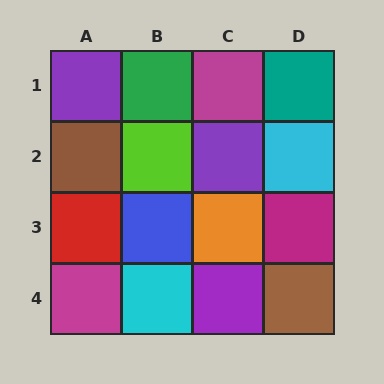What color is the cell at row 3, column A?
Red.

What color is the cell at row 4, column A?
Magenta.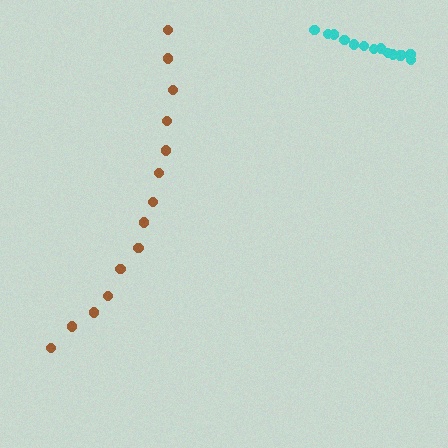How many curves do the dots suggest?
There are 2 distinct paths.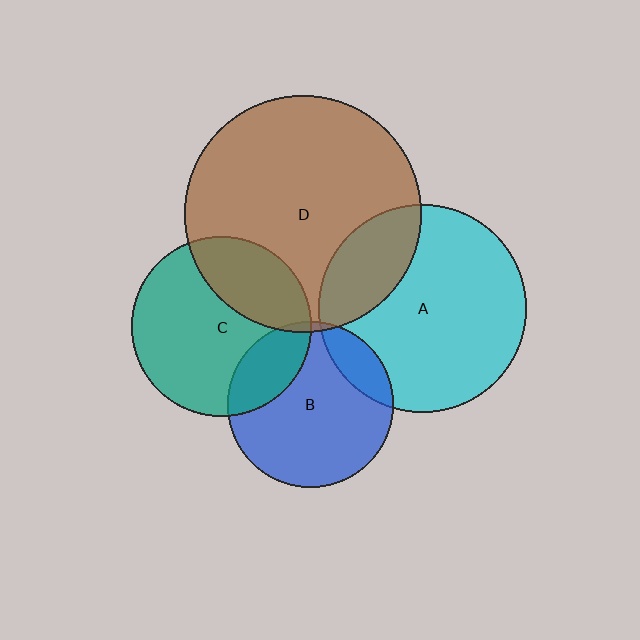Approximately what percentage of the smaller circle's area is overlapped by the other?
Approximately 5%.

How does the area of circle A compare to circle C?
Approximately 1.3 times.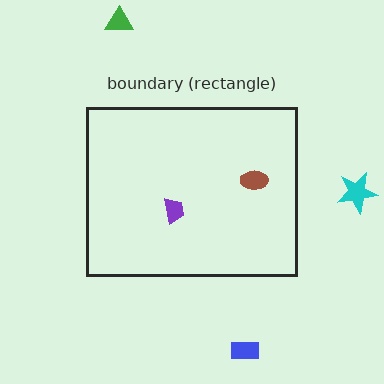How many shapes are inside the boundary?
2 inside, 3 outside.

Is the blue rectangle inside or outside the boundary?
Outside.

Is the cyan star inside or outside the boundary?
Outside.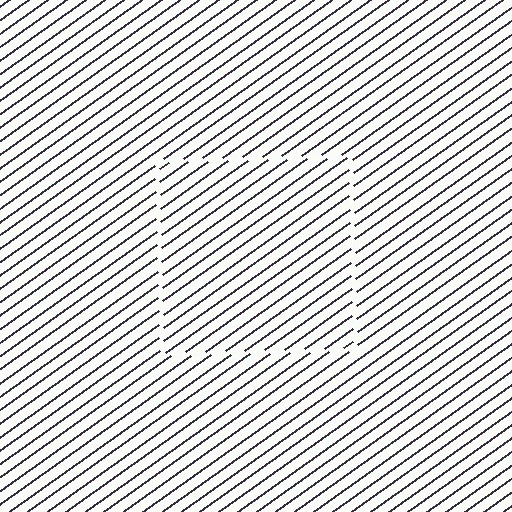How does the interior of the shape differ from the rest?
The interior of the shape contains the same grating, shifted by half a period — the contour is defined by the phase discontinuity where line-ends from the inner and outer gratings abut.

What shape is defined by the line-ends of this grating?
An illusory square. The interior of the shape contains the same grating, shifted by half a period — the contour is defined by the phase discontinuity where line-ends from the inner and outer gratings abut.